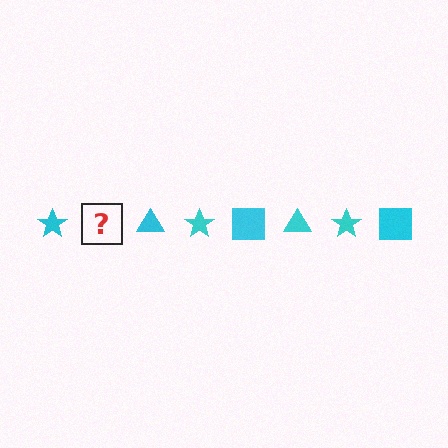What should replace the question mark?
The question mark should be replaced with a cyan square.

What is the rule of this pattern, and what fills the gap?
The rule is that the pattern cycles through star, square, triangle shapes in cyan. The gap should be filled with a cyan square.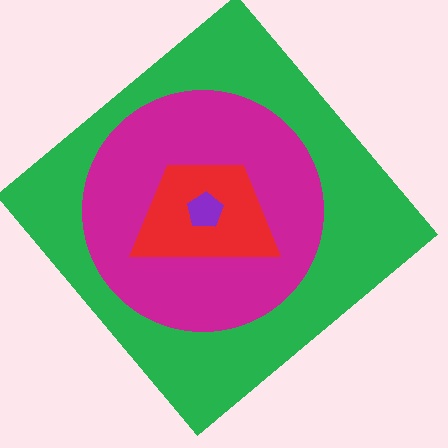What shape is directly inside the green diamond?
The magenta circle.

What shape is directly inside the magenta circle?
The red trapezoid.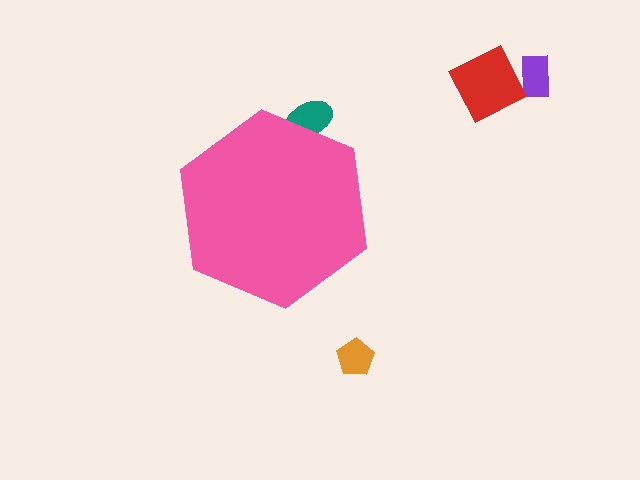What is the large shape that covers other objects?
A pink hexagon.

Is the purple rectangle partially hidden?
No, the purple rectangle is fully visible.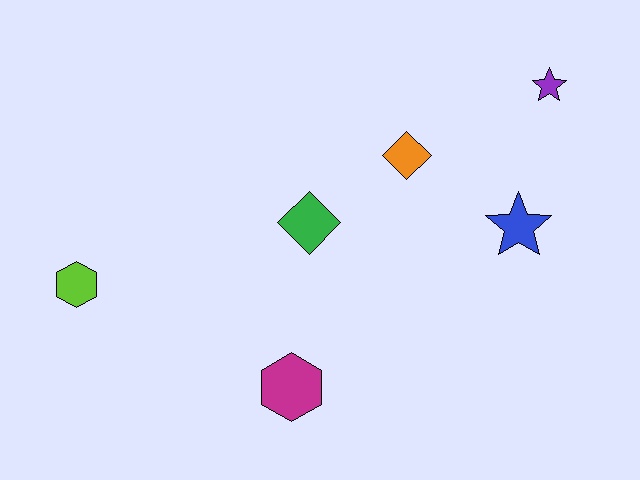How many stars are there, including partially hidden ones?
There are 2 stars.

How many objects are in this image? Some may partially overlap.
There are 6 objects.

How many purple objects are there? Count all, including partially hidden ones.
There is 1 purple object.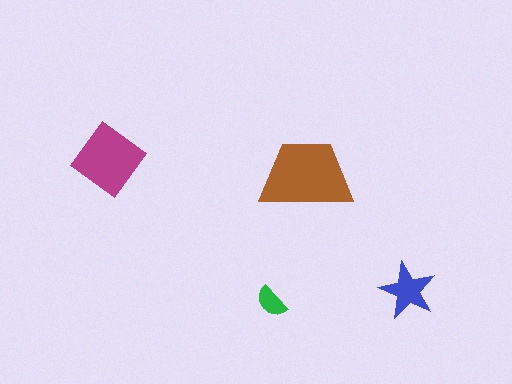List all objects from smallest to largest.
The green semicircle, the blue star, the magenta diamond, the brown trapezoid.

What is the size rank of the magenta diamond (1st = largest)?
2nd.